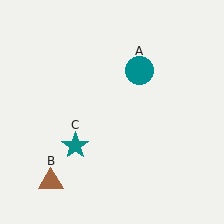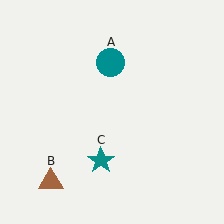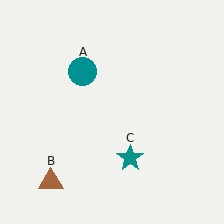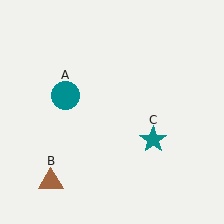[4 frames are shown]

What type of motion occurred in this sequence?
The teal circle (object A), teal star (object C) rotated counterclockwise around the center of the scene.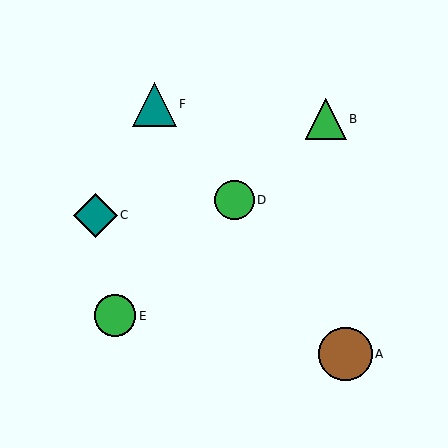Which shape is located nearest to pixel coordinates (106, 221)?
The teal diamond (labeled C) at (95, 215) is nearest to that location.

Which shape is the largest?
The brown circle (labeled A) is the largest.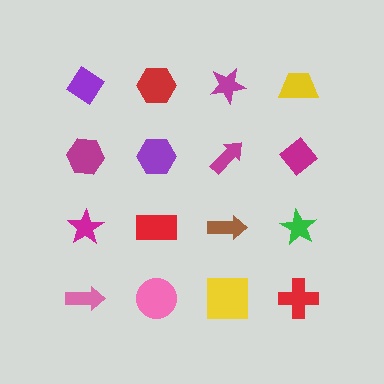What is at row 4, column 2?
A pink circle.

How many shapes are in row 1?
4 shapes.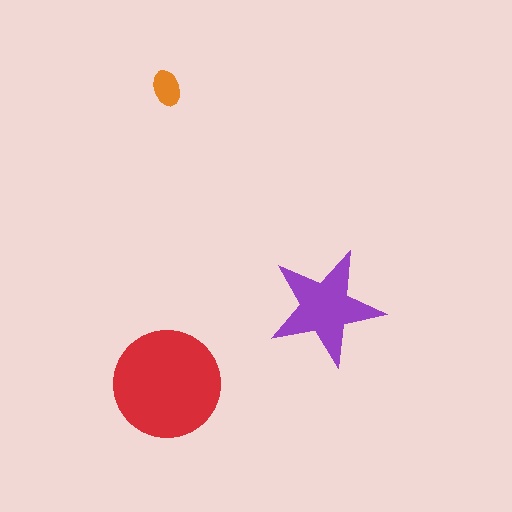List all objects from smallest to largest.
The orange ellipse, the purple star, the red circle.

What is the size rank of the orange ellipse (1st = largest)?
3rd.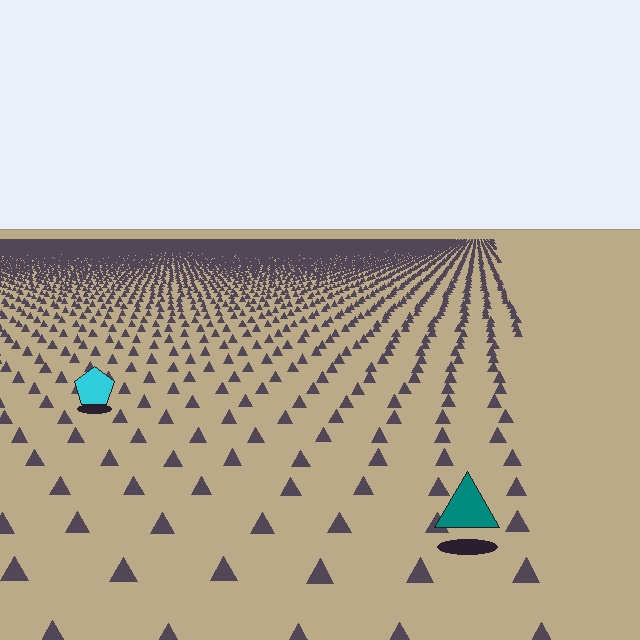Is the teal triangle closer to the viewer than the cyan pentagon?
Yes. The teal triangle is closer — you can tell from the texture gradient: the ground texture is coarser near it.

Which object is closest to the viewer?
The teal triangle is closest. The texture marks near it are larger and more spread out.